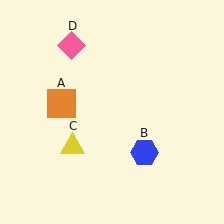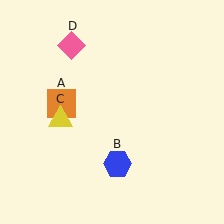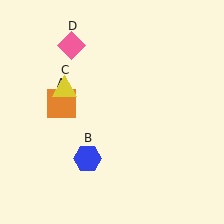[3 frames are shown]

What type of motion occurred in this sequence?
The blue hexagon (object B), yellow triangle (object C) rotated clockwise around the center of the scene.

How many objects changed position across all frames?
2 objects changed position: blue hexagon (object B), yellow triangle (object C).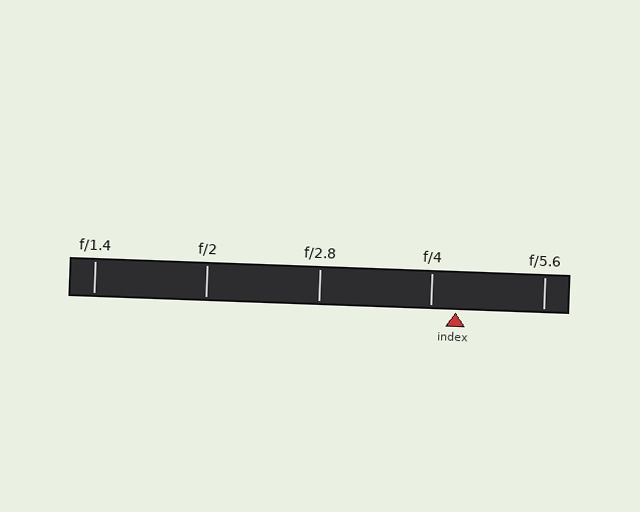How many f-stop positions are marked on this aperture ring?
There are 5 f-stop positions marked.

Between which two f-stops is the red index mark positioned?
The index mark is between f/4 and f/5.6.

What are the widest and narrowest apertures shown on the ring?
The widest aperture shown is f/1.4 and the narrowest is f/5.6.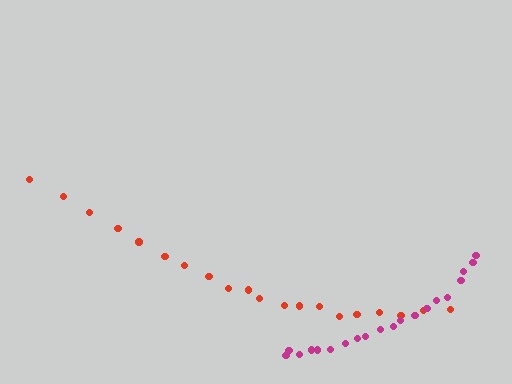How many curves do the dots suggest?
There are 2 distinct paths.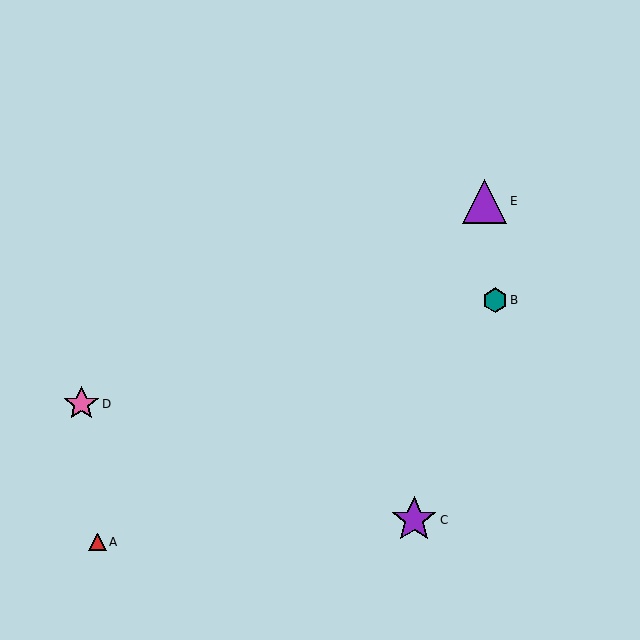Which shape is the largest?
The purple star (labeled C) is the largest.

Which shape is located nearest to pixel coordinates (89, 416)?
The pink star (labeled D) at (81, 404) is nearest to that location.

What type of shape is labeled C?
Shape C is a purple star.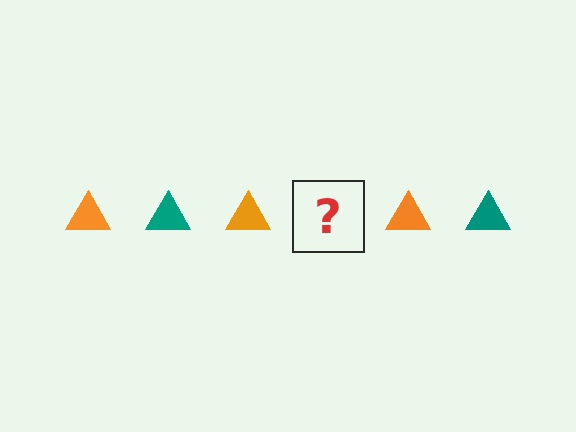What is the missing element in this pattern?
The missing element is a teal triangle.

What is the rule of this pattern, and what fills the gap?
The rule is that the pattern cycles through orange, teal triangles. The gap should be filled with a teal triangle.